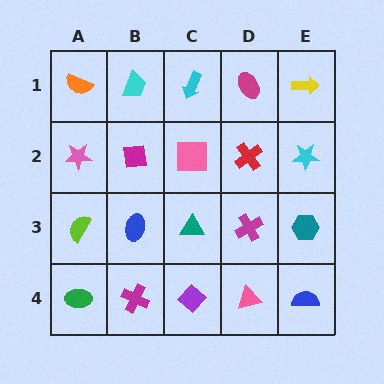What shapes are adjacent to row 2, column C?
A cyan arrow (row 1, column C), a teal triangle (row 3, column C), a magenta square (row 2, column B), a red cross (row 2, column D).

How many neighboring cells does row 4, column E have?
2.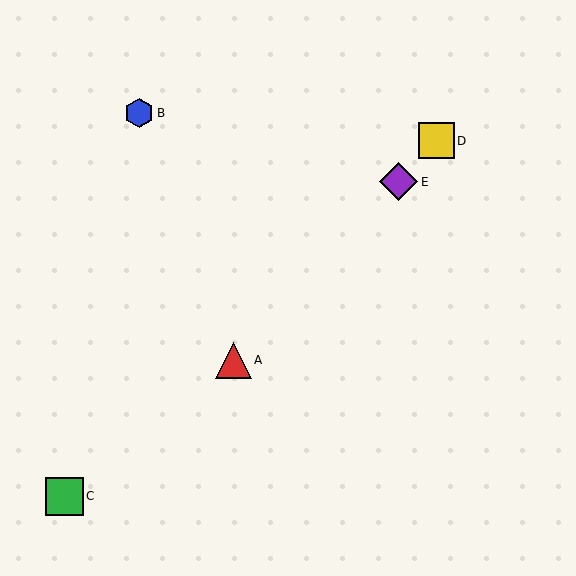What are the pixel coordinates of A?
Object A is at (234, 360).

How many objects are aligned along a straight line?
3 objects (A, D, E) are aligned along a straight line.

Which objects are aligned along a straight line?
Objects A, D, E are aligned along a straight line.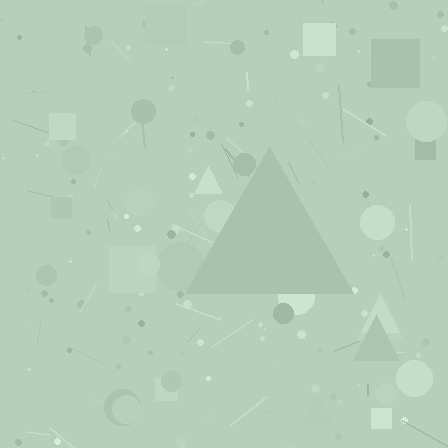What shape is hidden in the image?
A triangle is hidden in the image.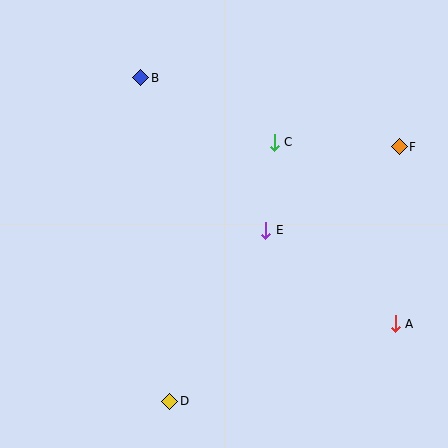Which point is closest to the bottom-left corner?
Point D is closest to the bottom-left corner.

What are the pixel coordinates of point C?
Point C is at (274, 142).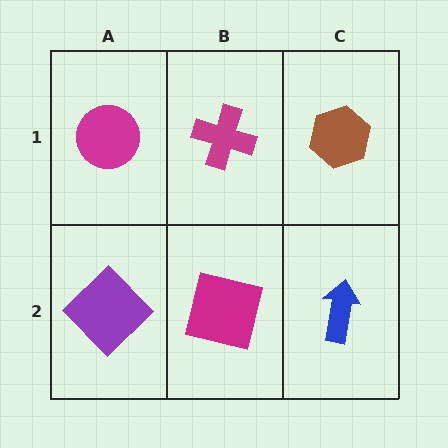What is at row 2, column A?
A purple diamond.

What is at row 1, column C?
A brown hexagon.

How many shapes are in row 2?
3 shapes.